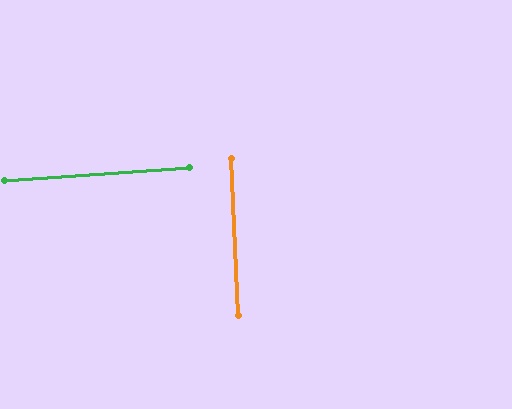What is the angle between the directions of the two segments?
Approximately 89 degrees.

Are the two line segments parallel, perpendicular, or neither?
Perpendicular — they meet at approximately 89°.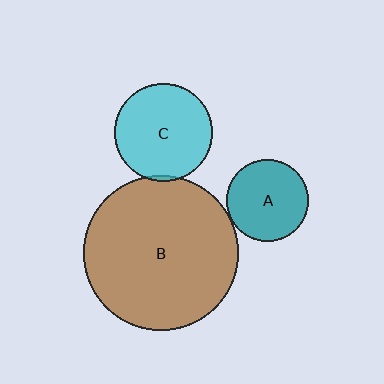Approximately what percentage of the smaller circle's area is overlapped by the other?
Approximately 5%.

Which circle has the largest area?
Circle B (brown).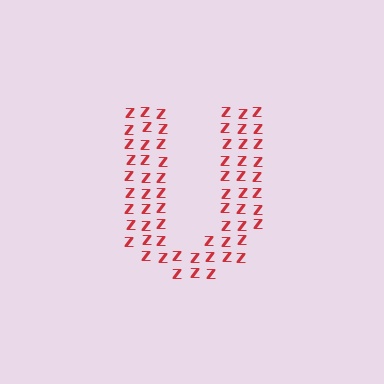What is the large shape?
The large shape is the letter U.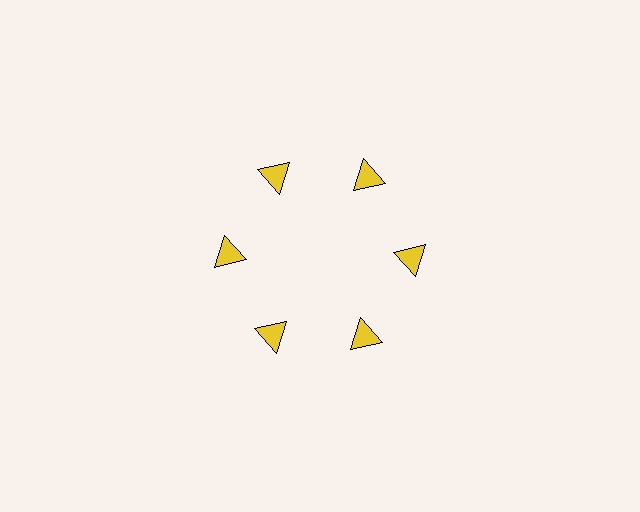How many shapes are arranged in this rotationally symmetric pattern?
There are 6 shapes, arranged in 6 groups of 1.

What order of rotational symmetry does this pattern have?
This pattern has 6-fold rotational symmetry.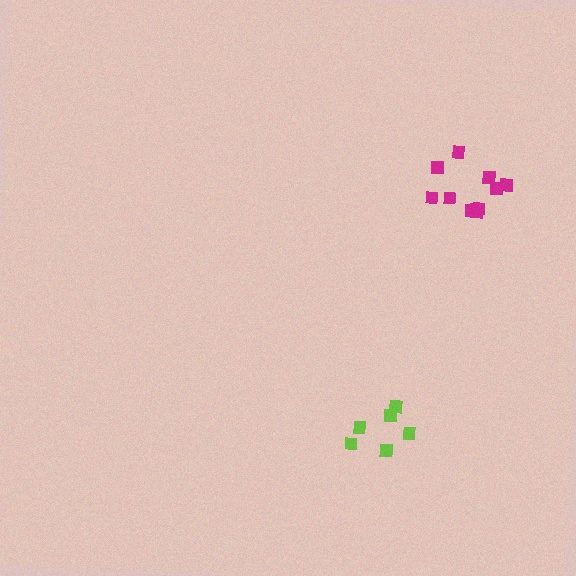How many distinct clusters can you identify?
There are 2 distinct clusters.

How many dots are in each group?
Group 1: 11 dots, Group 2: 6 dots (17 total).